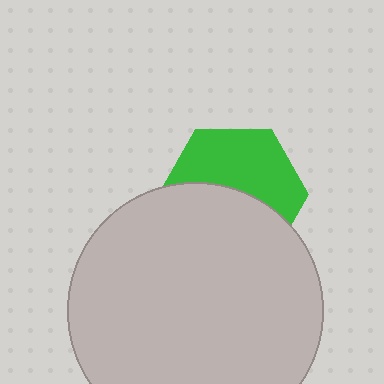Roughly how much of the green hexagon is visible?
About half of it is visible (roughly 50%).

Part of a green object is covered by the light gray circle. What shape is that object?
It is a hexagon.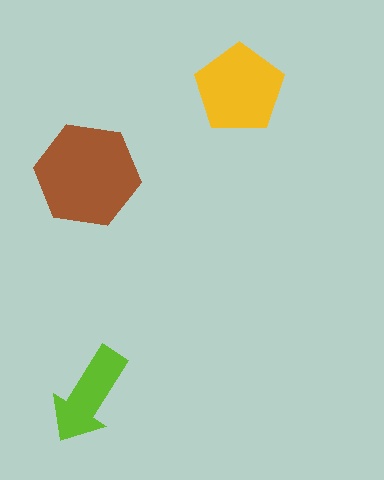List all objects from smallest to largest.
The lime arrow, the yellow pentagon, the brown hexagon.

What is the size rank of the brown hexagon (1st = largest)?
1st.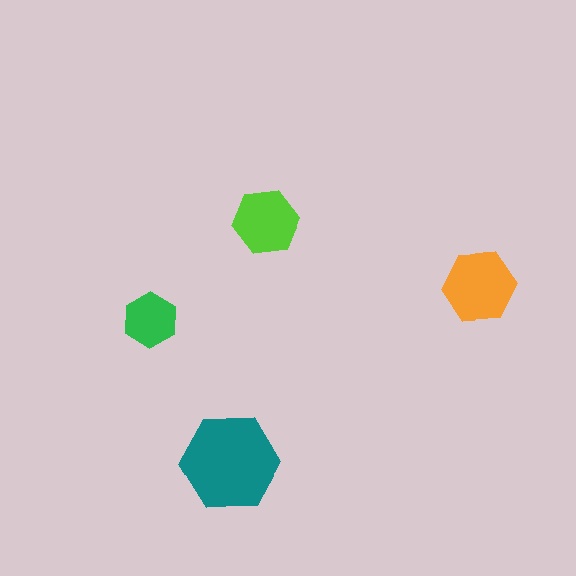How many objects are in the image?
There are 4 objects in the image.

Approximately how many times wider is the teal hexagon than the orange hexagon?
About 1.5 times wider.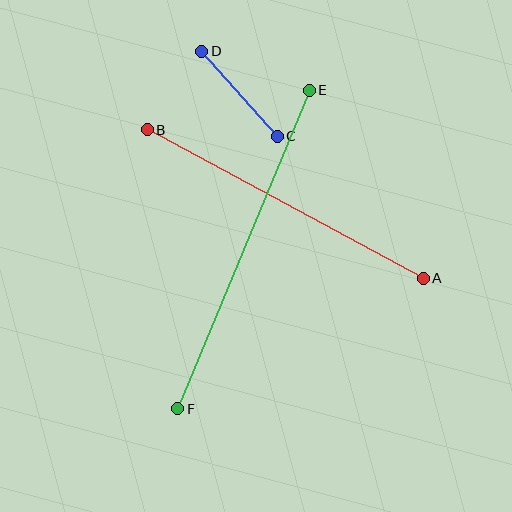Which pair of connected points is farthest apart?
Points E and F are farthest apart.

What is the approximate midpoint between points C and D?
The midpoint is at approximately (240, 94) pixels.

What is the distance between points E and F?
The distance is approximately 345 pixels.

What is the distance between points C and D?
The distance is approximately 114 pixels.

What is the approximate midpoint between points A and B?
The midpoint is at approximately (285, 204) pixels.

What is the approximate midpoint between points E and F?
The midpoint is at approximately (243, 250) pixels.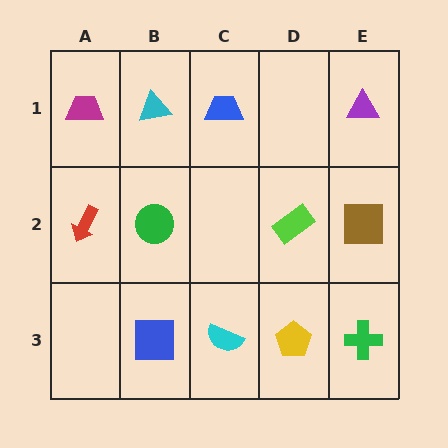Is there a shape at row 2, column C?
No, that cell is empty.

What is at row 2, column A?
A red arrow.